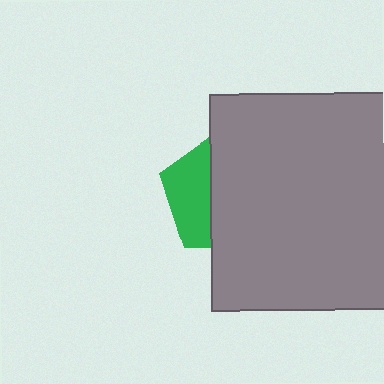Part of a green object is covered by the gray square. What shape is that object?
It is a pentagon.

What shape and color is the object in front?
The object in front is a gray square.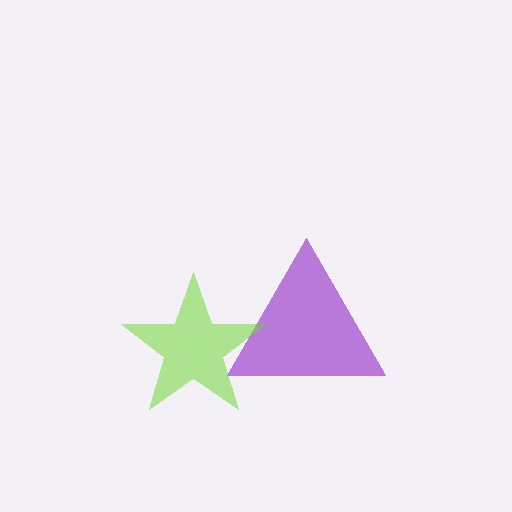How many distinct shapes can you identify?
There are 2 distinct shapes: a purple triangle, a lime star.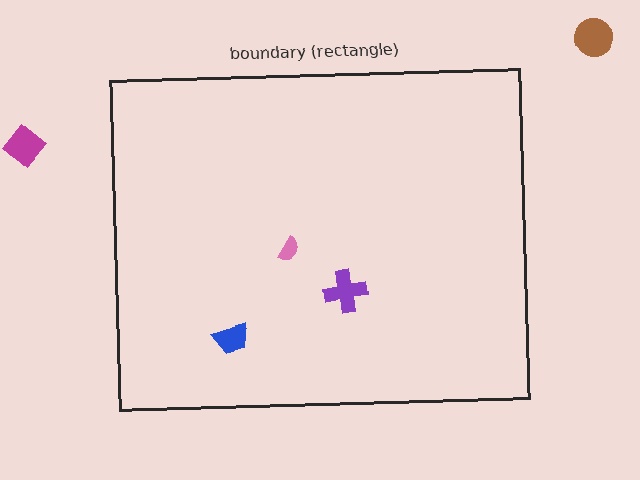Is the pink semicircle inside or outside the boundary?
Inside.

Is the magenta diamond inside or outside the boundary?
Outside.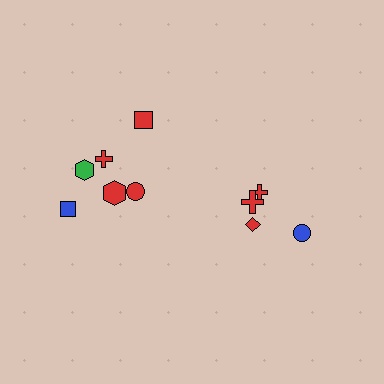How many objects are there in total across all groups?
There are 10 objects.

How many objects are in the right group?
There are 4 objects.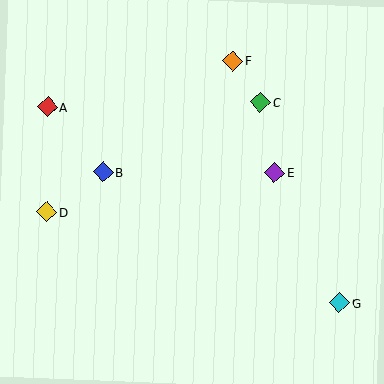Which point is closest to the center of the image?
Point E at (275, 173) is closest to the center.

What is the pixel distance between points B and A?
The distance between B and A is 86 pixels.